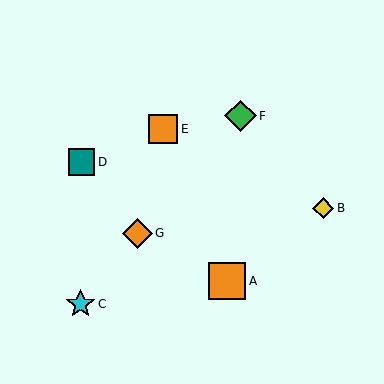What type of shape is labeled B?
Shape B is a yellow diamond.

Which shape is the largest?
The orange square (labeled A) is the largest.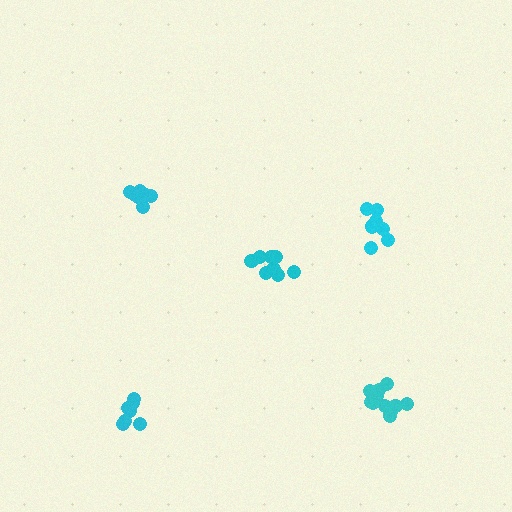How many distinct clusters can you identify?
There are 5 distinct clusters.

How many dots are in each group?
Group 1: 8 dots, Group 2: 7 dots, Group 3: 7 dots, Group 4: 8 dots, Group 5: 11 dots (41 total).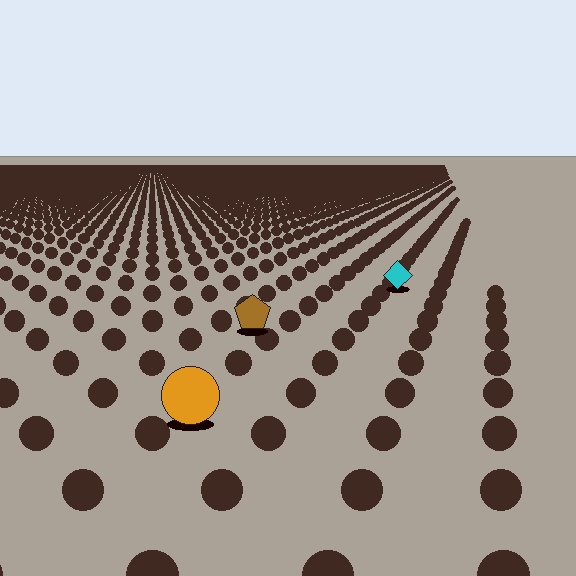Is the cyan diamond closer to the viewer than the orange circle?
No. The orange circle is closer — you can tell from the texture gradient: the ground texture is coarser near it.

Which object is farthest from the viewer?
The cyan diamond is farthest from the viewer. It appears smaller and the ground texture around it is denser.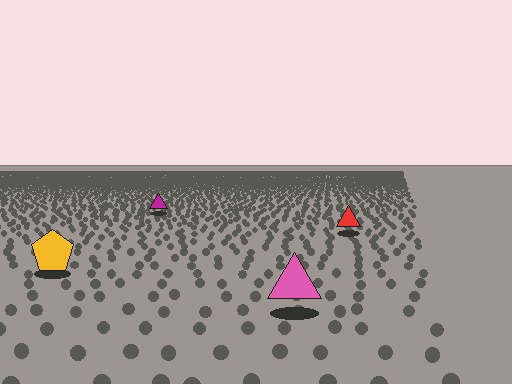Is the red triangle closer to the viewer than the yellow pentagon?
No. The yellow pentagon is closer — you can tell from the texture gradient: the ground texture is coarser near it.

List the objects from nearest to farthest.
From nearest to farthest: the pink triangle, the yellow pentagon, the red triangle, the magenta triangle.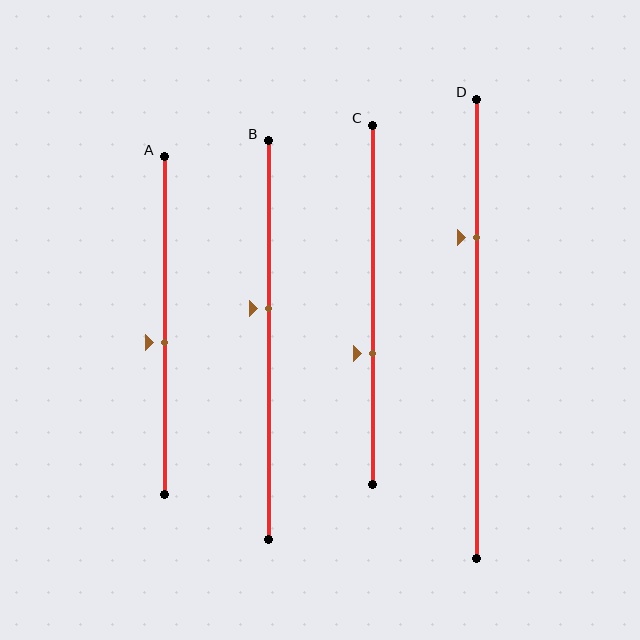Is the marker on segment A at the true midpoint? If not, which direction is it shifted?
No, the marker on segment A is shifted downward by about 5% of the segment length.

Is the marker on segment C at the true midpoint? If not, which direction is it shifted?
No, the marker on segment C is shifted downward by about 14% of the segment length.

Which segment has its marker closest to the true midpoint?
Segment A has its marker closest to the true midpoint.